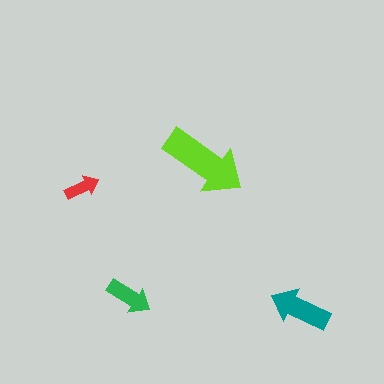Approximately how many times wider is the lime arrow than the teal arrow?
About 1.5 times wider.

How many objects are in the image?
There are 4 objects in the image.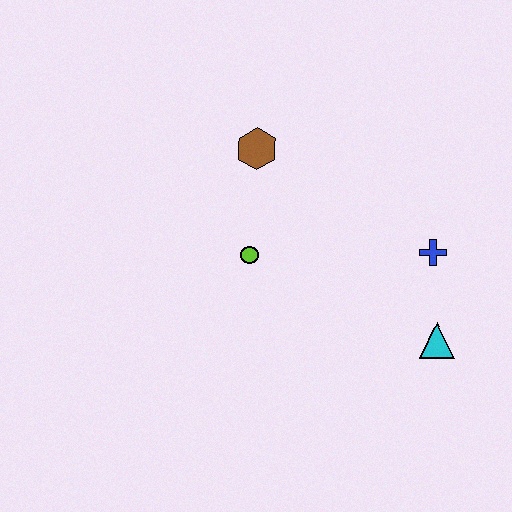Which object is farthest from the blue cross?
The brown hexagon is farthest from the blue cross.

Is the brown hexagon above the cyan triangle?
Yes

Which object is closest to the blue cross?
The cyan triangle is closest to the blue cross.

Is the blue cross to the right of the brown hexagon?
Yes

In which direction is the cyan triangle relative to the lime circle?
The cyan triangle is to the right of the lime circle.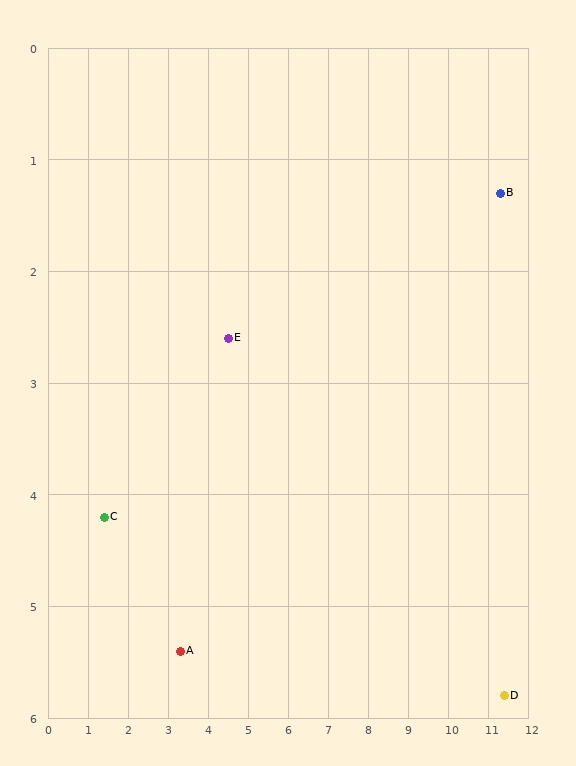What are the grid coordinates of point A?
Point A is at approximately (3.3, 5.4).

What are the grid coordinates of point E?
Point E is at approximately (4.5, 2.6).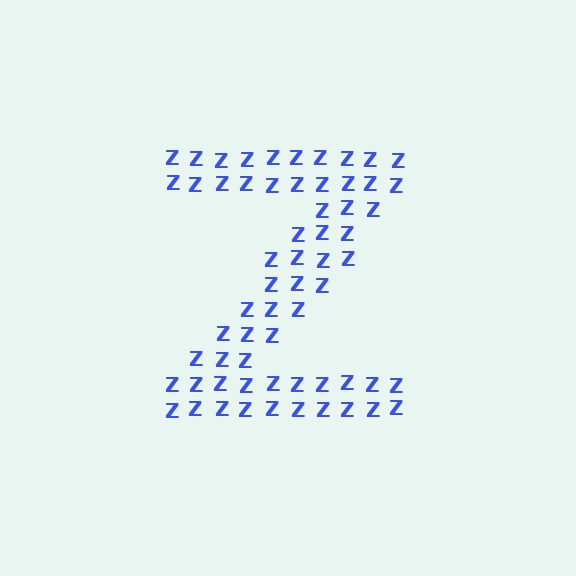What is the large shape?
The large shape is the letter Z.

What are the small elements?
The small elements are letter Z's.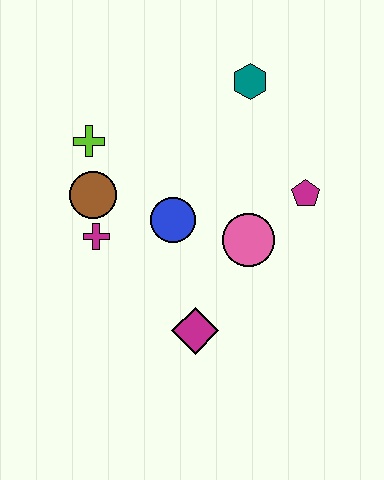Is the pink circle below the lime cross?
Yes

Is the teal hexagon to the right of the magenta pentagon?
No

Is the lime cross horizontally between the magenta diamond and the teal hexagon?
No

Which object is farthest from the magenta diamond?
The teal hexagon is farthest from the magenta diamond.